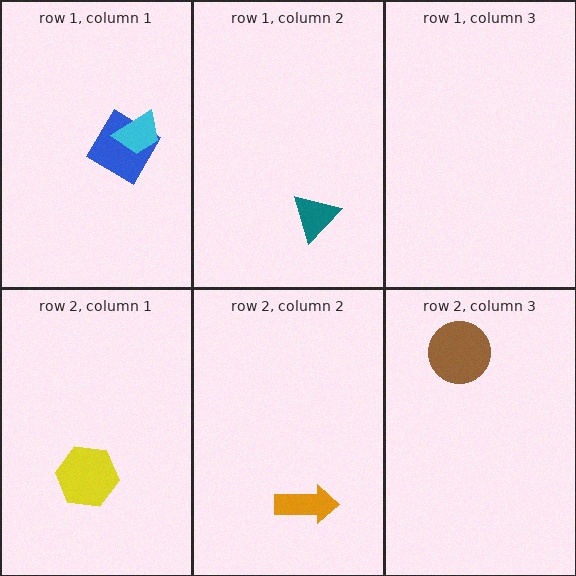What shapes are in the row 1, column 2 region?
The teal triangle.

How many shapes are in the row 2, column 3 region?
1.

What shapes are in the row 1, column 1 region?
The blue diamond, the cyan trapezoid.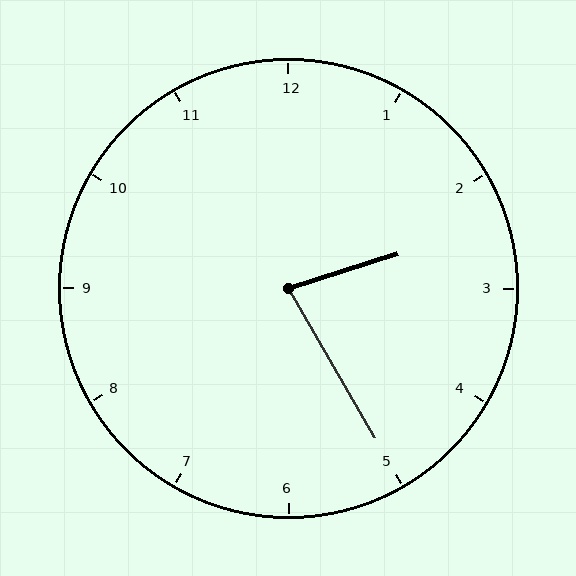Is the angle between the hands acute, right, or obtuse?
It is acute.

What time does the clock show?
2:25.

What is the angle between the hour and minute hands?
Approximately 78 degrees.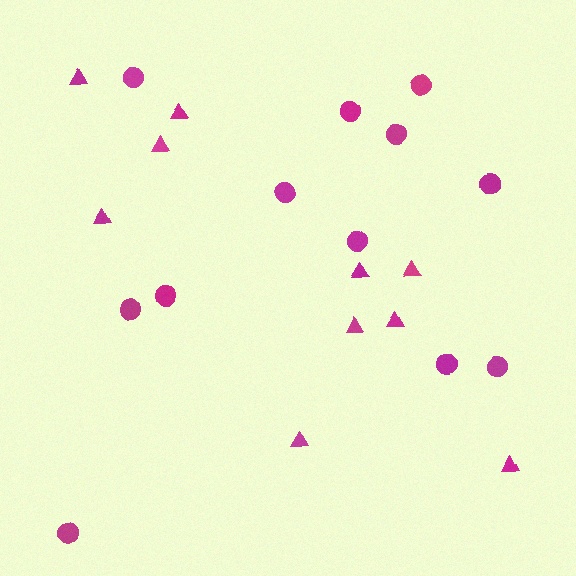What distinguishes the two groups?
There are 2 groups: one group of circles (12) and one group of triangles (10).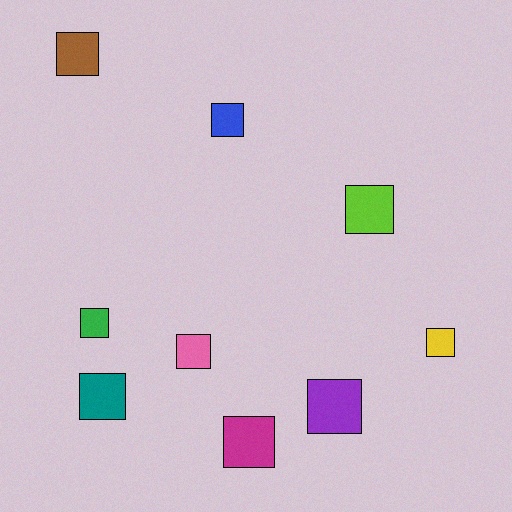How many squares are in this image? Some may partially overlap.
There are 9 squares.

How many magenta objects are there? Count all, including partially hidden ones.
There is 1 magenta object.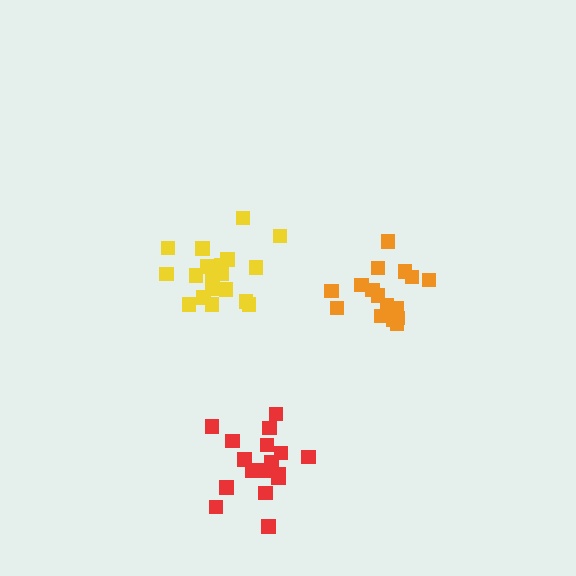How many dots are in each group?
Group 1: 20 dots, Group 2: 18 dots, Group 3: 17 dots (55 total).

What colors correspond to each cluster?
The clusters are colored: yellow, orange, red.